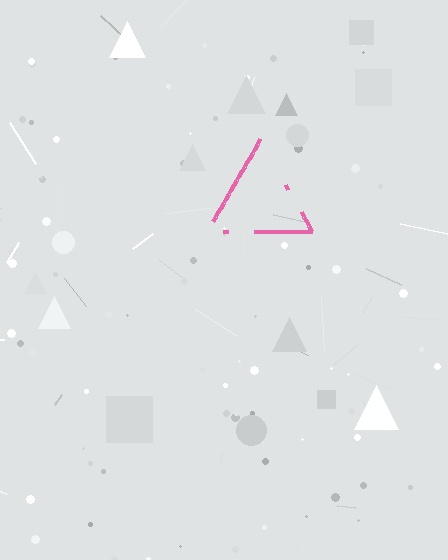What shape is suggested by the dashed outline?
The dashed outline suggests a triangle.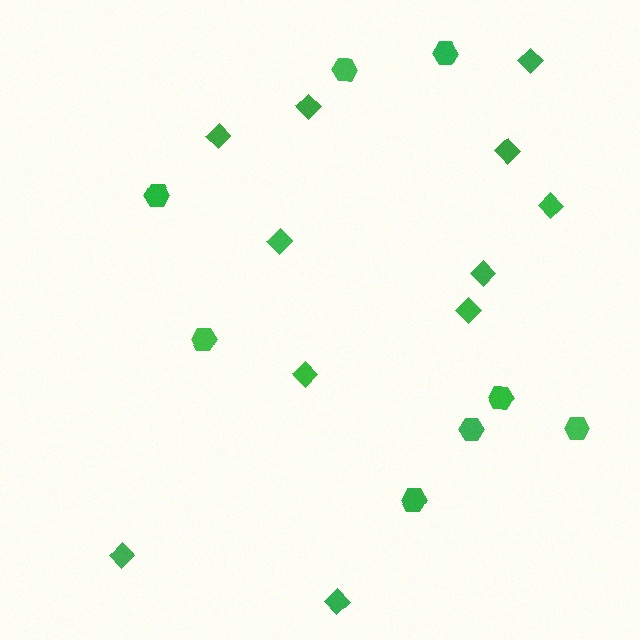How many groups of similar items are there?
There are 2 groups: one group of diamonds (11) and one group of hexagons (8).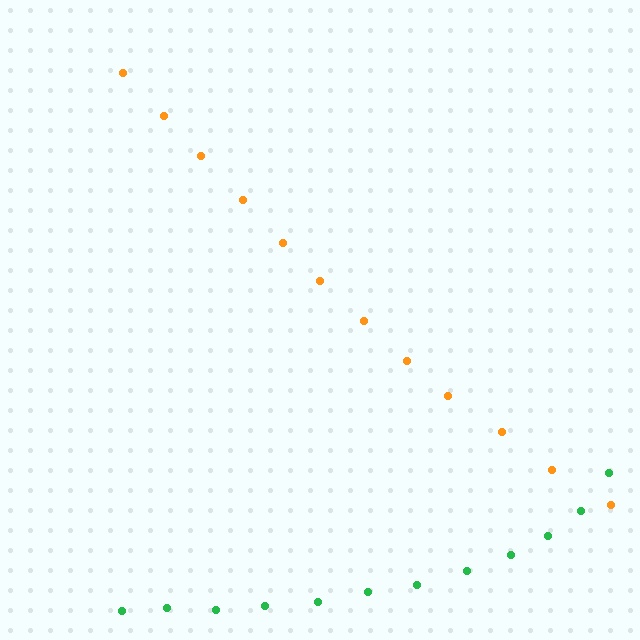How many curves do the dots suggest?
There are 2 distinct paths.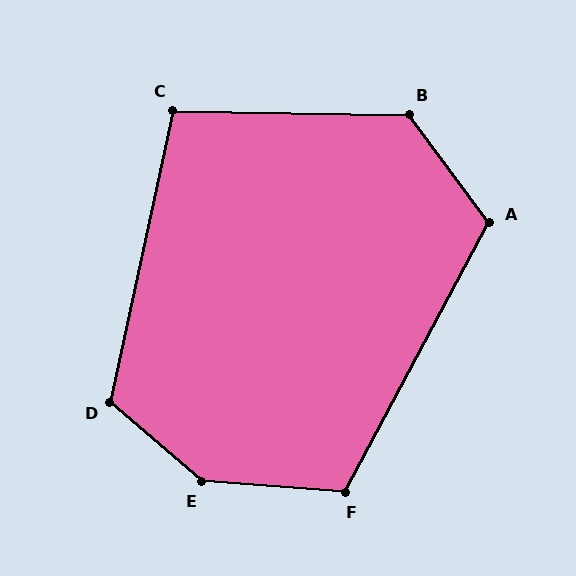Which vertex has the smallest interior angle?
C, at approximately 101 degrees.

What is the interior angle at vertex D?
Approximately 119 degrees (obtuse).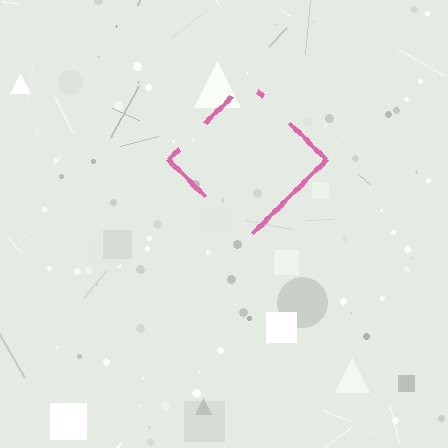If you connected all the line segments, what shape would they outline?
They would outline a diamond.